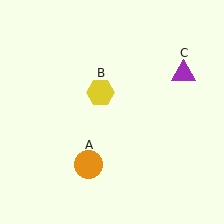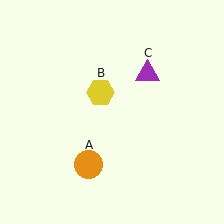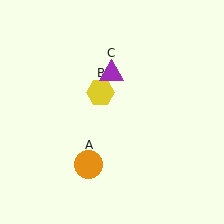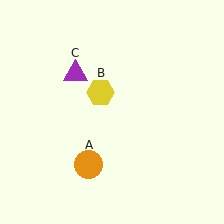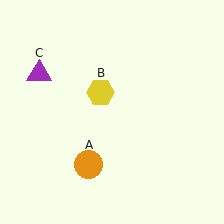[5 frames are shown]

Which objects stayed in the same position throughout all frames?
Orange circle (object A) and yellow hexagon (object B) remained stationary.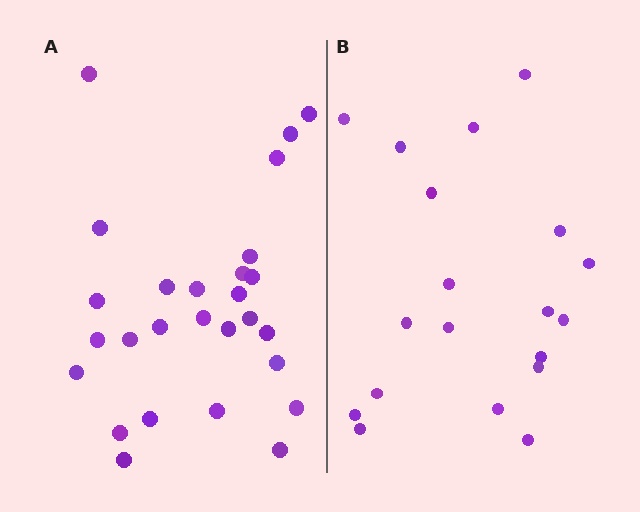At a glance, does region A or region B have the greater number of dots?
Region A (the left region) has more dots.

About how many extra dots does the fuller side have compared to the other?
Region A has roughly 8 or so more dots than region B.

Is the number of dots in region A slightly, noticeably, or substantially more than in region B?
Region A has noticeably more, but not dramatically so. The ratio is roughly 1.4 to 1.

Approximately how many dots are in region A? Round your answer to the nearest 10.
About 30 dots. (The exact count is 27, which rounds to 30.)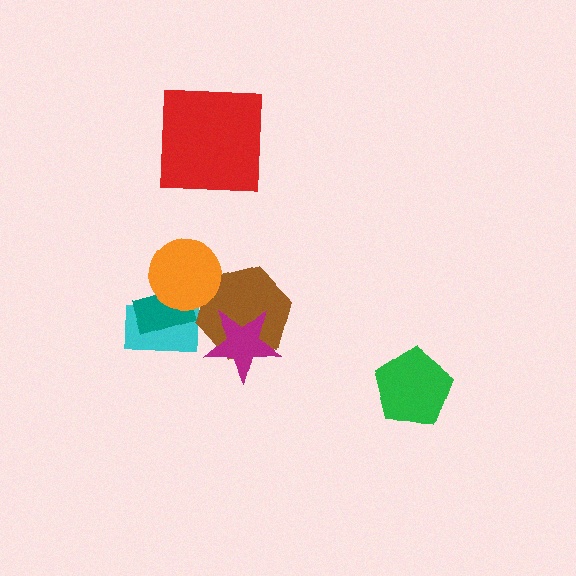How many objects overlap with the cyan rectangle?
2 objects overlap with the cyan rectangle.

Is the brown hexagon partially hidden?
Yes, it is partially covered by another shape.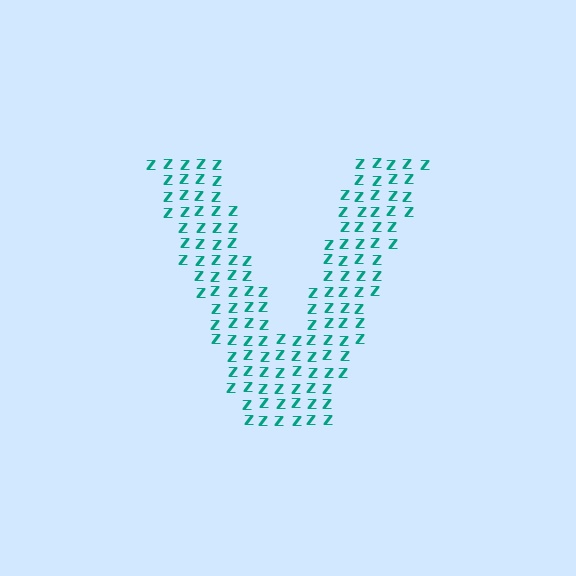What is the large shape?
The large shape is the letter V.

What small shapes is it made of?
It is made of small letter Z's.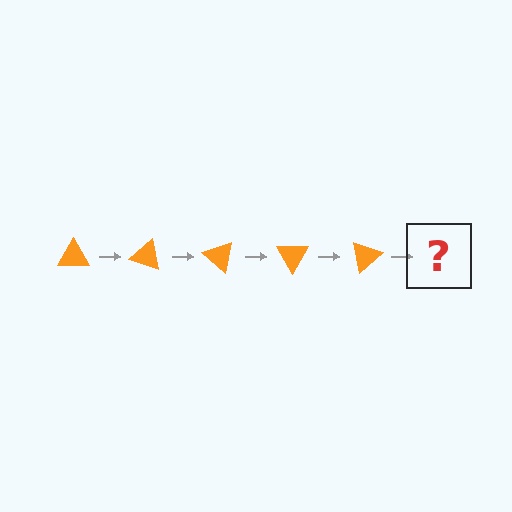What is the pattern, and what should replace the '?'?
The pattern is that the triangle rotates 20 degrees each step. The '?' should be an orange triangle rotated 100 degrees.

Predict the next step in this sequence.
The next step is an orange triangle rotated 100 degrees.